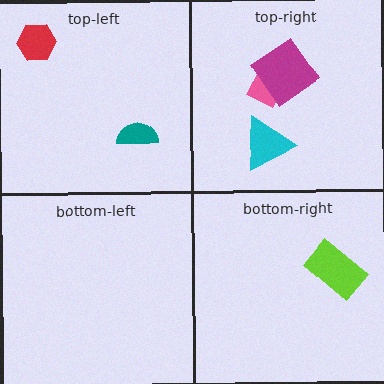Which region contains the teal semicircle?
The top-left region.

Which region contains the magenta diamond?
The top-right region.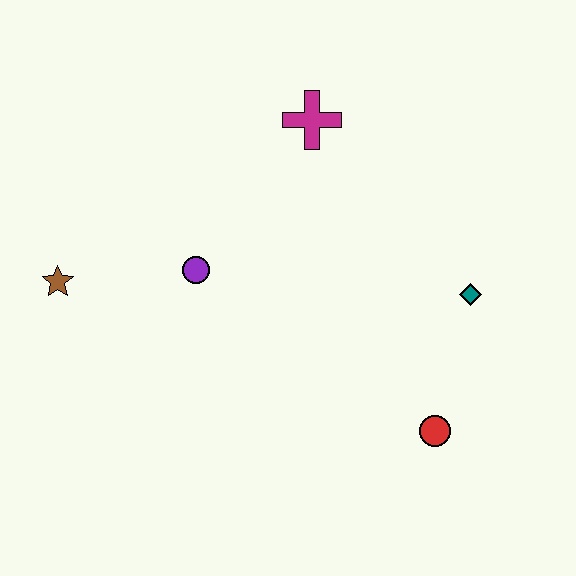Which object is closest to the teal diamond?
The red circle is closest to the teal diamond.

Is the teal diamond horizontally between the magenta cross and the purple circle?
No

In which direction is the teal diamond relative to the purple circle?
The teal diamond is to the right of the purple circle.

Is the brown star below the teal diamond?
No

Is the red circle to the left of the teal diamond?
Yes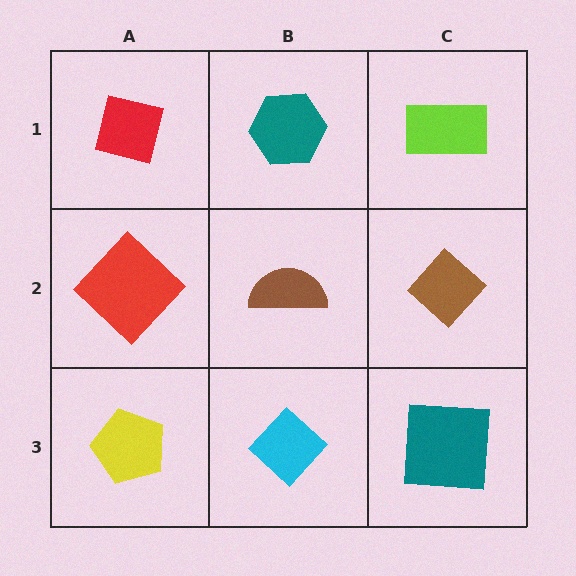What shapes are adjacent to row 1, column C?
A brown diamond (row 2, column C), a teal hexagon (row 1, column B).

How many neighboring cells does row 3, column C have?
2.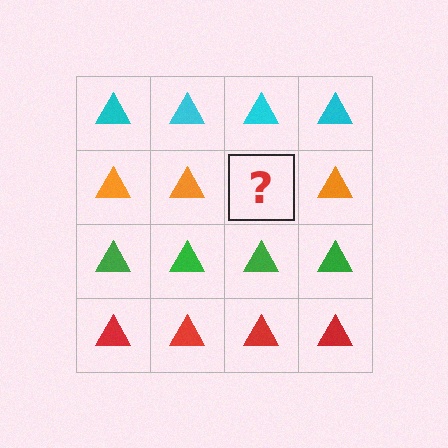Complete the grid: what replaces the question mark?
The question mark should be replaced with an orange triangle.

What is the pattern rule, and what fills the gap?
The rule is that each row has a consistent color. The gap should be filled with an orange triangle.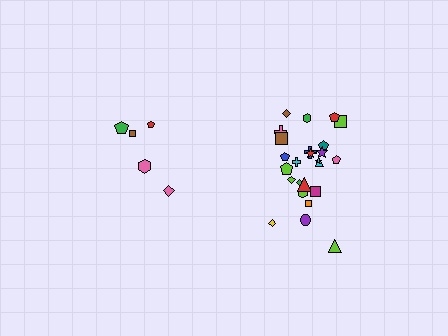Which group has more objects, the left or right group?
The right group.